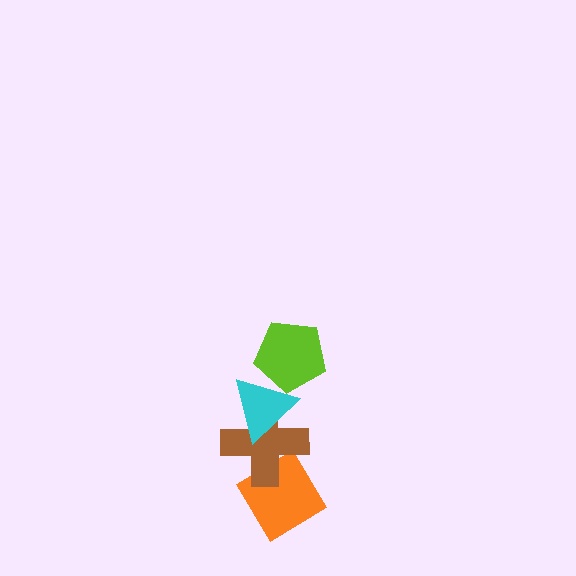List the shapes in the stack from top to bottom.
From top to bottom: the lime pentagon, the cyan triangle, the brown cross, the orange diamond.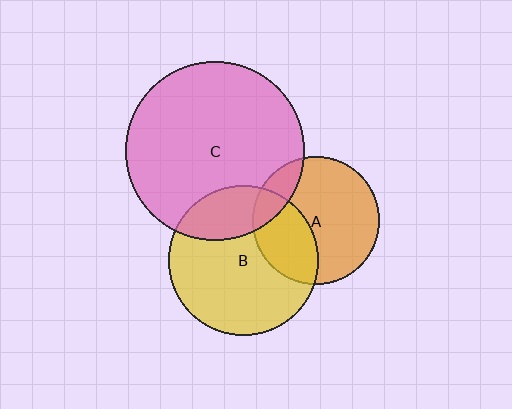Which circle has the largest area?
Circle C (pink).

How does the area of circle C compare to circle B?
Approximately 1.4 times.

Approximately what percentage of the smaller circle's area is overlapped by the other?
Approximately 25%.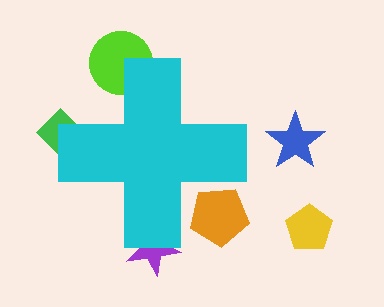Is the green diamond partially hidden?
Yes, the green diamond is partially hidden behind the cyan cross.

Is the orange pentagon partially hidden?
Yes, the orange pentagon is partially hidden behind the cyan cross.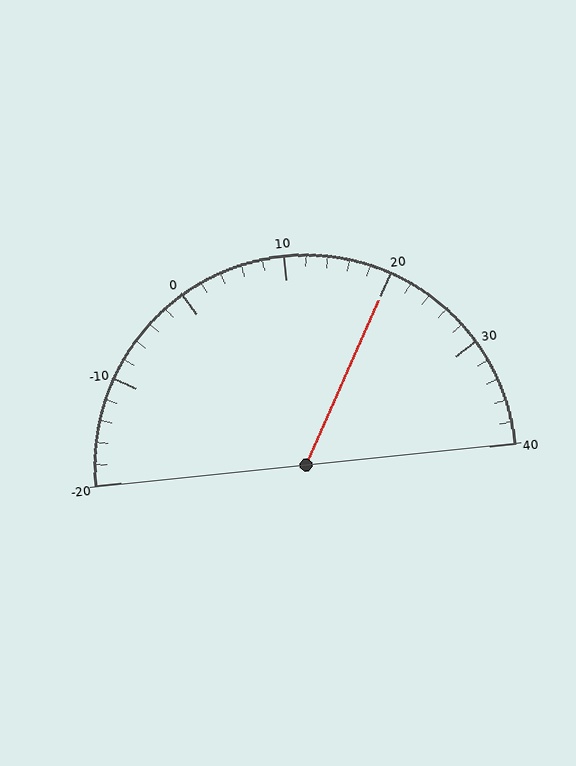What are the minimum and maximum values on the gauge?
The gauge ranges from -20 to 40.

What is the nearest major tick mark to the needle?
The nearest major tick mark is 20.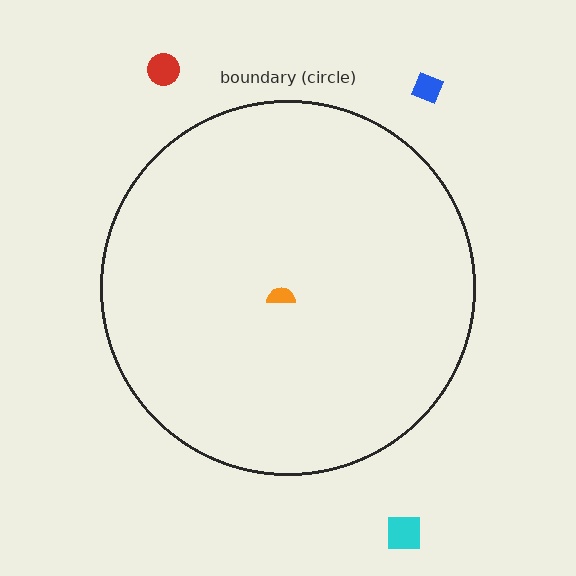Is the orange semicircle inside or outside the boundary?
Inside.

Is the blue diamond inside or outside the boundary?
Outside.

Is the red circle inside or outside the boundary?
Outside.